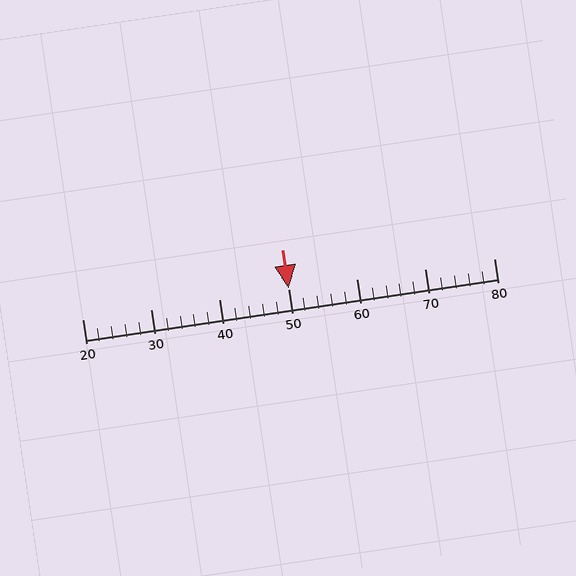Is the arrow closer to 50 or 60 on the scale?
The arrow is closer to 50.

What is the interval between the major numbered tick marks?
The major tick marks are spaced 10 units apart.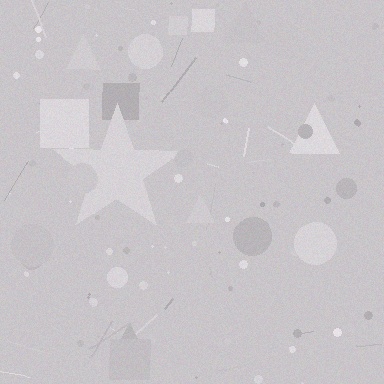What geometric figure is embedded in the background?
A star is embedded in the background.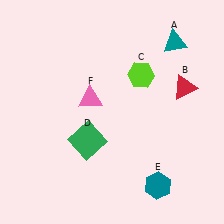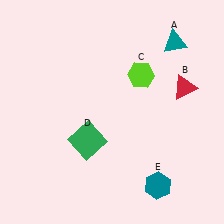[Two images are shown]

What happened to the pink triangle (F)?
The pink triangle (F) was removed in Image 2. It was in the top-left area of Image 1.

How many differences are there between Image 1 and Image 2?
There is 1 difference between the two images.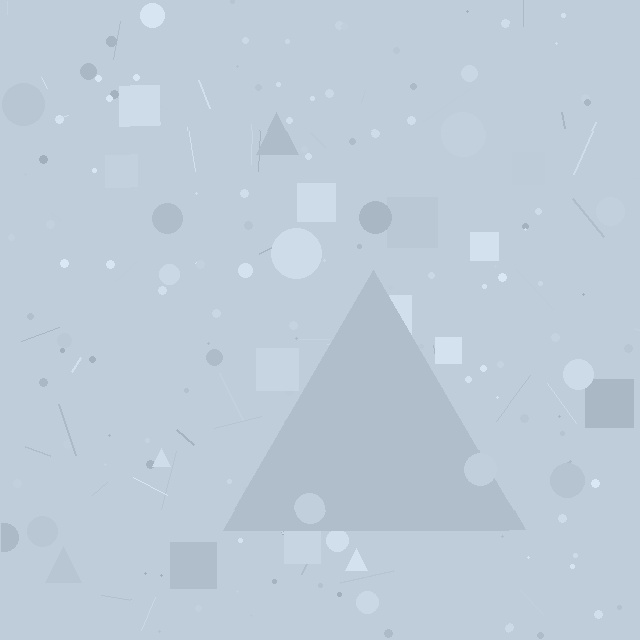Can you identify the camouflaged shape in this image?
The camouflaged shape is a triangle.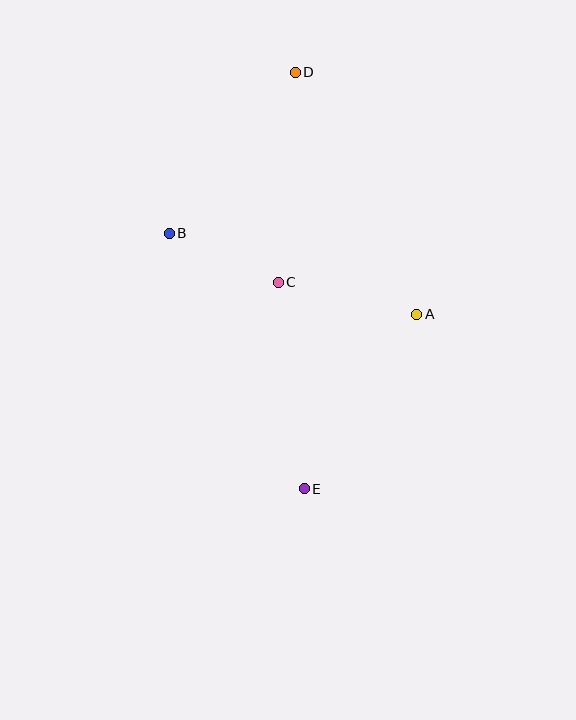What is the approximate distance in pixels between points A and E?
The distance between A and E is approximately 208 pixels.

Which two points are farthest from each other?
Points D and E are farthest from each other.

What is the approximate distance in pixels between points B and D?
The distance between B and D is approximately 204 pixels.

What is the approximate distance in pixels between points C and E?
The distance between C and E is approximately 208 pixels.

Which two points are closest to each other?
Points B and C are closest to each other.